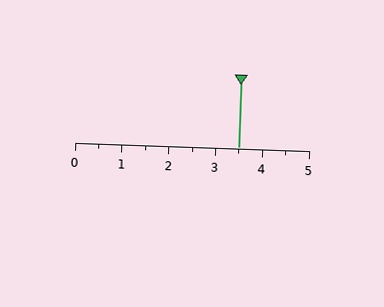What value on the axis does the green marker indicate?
The marker indicates approximately 3.5.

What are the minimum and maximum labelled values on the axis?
The axis runs from 0 to 5.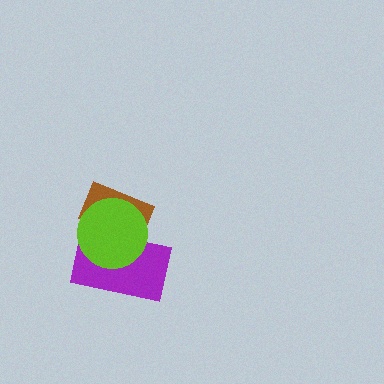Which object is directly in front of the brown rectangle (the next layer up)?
The purple rectangle is directly in front of the brown rectangle.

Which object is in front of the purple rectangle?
The lime circle is in front of the purple rectangle.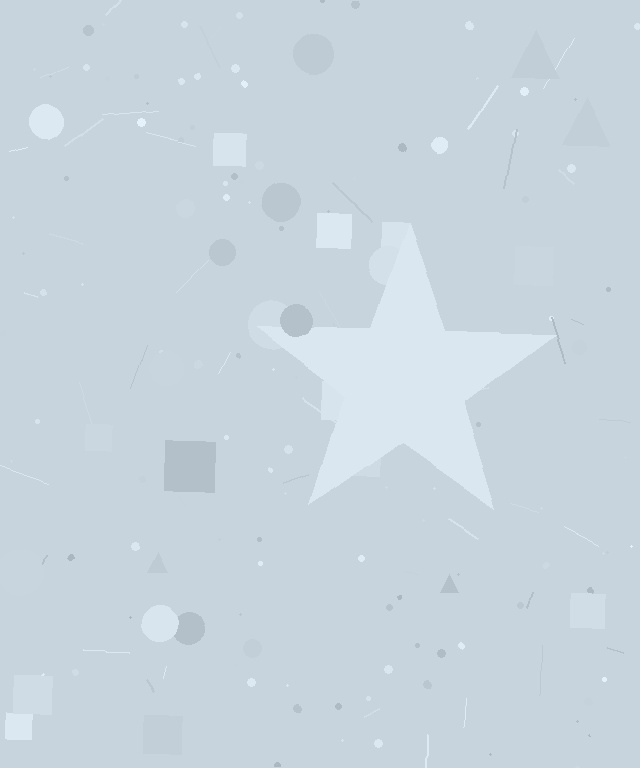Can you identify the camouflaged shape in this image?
The camouflaged shape is a star.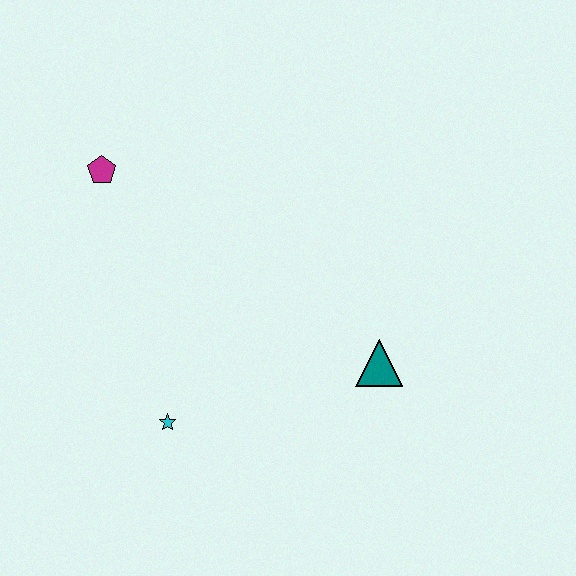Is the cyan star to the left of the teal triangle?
Yes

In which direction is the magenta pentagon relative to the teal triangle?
The magenta pentagon is to the left of the teal triangle.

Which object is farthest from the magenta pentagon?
The teal triangle is farthest from the magenta pentagon.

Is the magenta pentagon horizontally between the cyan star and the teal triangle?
No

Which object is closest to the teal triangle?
The cyan star is closest to the teal triangle.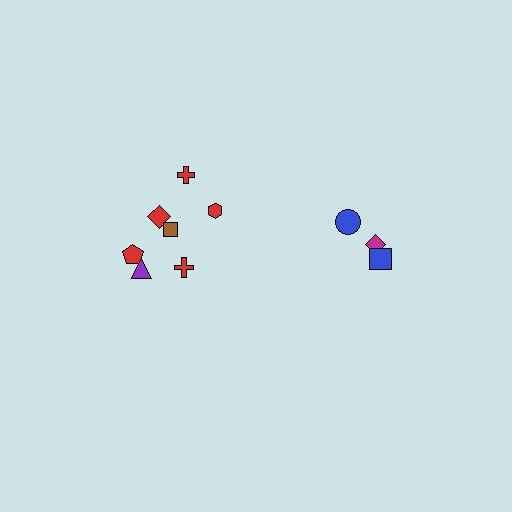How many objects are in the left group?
There are 7 objects.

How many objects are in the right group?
There are 3 objects.